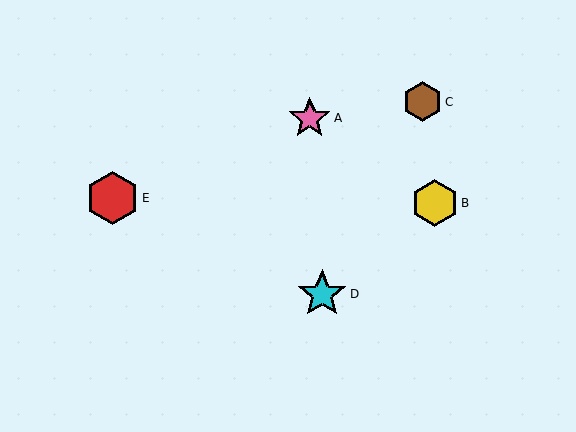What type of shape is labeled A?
Shape A is a pink star.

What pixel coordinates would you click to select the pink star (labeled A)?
Click at (310, 118) to select the pink star A.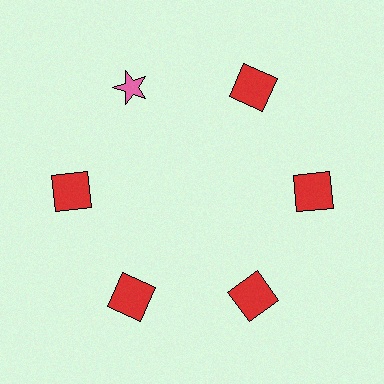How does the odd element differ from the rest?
It differs in both color (pink instead of red) and shape (star instead of square).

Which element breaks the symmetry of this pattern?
The pink star at roughly the 11 o'clock position breaks the symmetry. All other shapes are red squares.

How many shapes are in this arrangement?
There are 6 shapes arranged in a ring pattern.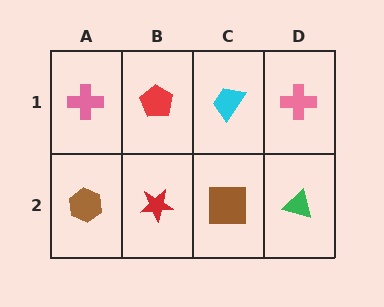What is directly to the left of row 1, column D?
A cyan trapezoid.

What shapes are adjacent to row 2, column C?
A cyan trapezoid (row 1, column C), a red star (row 2, column B), a green triangle (row 2, column D).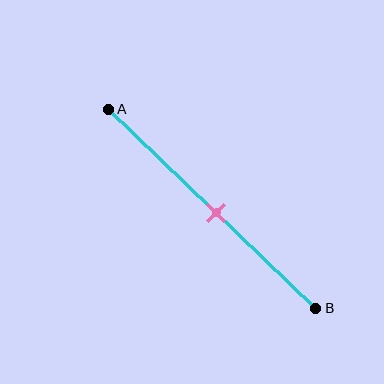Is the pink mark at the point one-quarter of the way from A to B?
No, the mark is at about 50% from A, not at the 25% one-quarter point.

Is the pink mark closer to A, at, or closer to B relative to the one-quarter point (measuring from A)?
The pink mark is closer to point B than the one-quarter point of segment AB.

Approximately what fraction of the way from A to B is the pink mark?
The pink mark is approximately 50% of the way from A to B.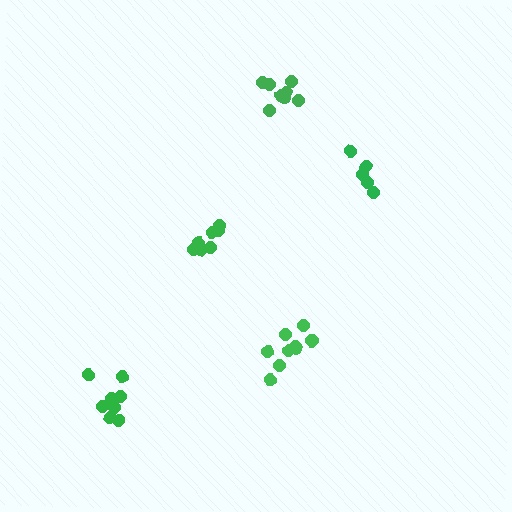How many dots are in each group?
Group 1: 8 dots, Group 2: 10 dots, Group 3: 5 dots, Group 4: 8 dots, Group 5: 7 dots (38 total).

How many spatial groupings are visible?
There are 5 spatial groupings.